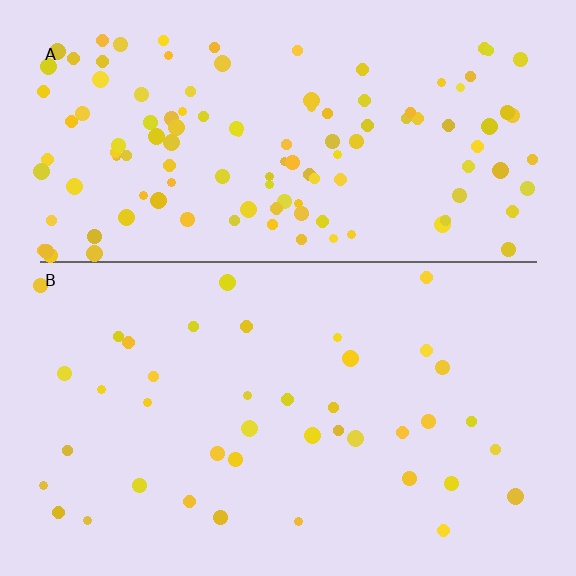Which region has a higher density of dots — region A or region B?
A (the top).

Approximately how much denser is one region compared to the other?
Approximately 3.1× — region A over region B.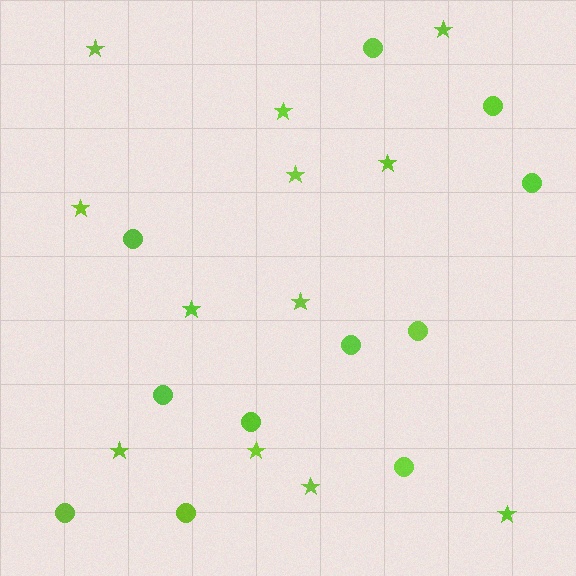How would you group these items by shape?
There are 2 groups: one group of stars (12) and one group of circles (11).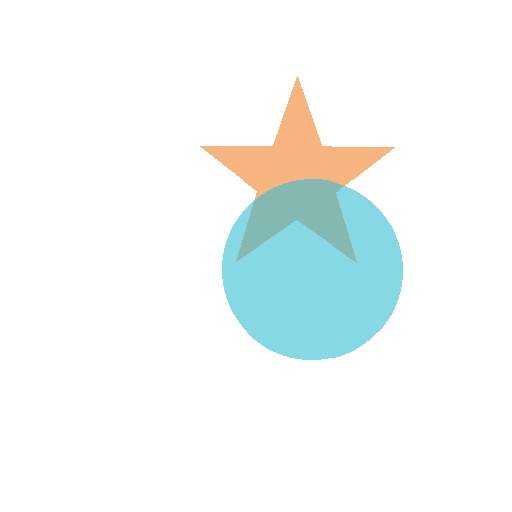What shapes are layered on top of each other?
The layered shapes are: an orange star, a cyan circle.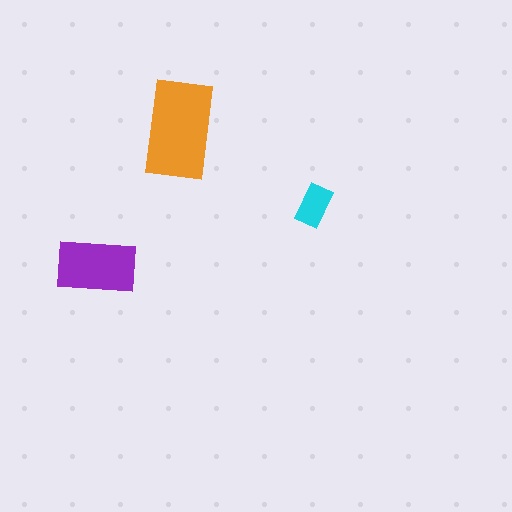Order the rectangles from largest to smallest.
the orange one, the purple one, the cyan one.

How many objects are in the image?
There are 3 objects in the image.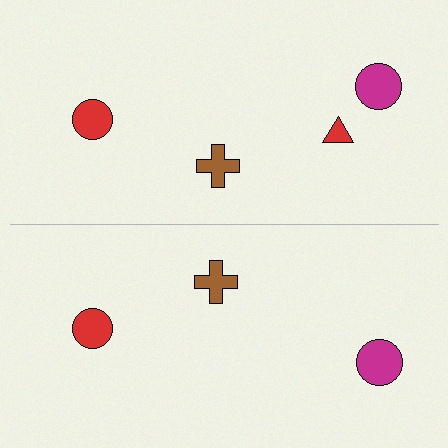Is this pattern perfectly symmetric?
No, the pattern is not perfectly symmetric. A red triangle is missing from the bottom side.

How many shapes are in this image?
There are 7 shapes in this image.